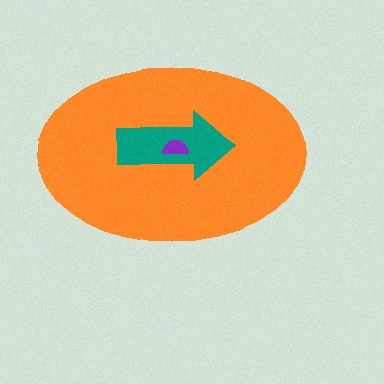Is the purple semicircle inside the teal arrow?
Yes.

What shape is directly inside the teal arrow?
The purple semicircle.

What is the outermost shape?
The orange ellipse.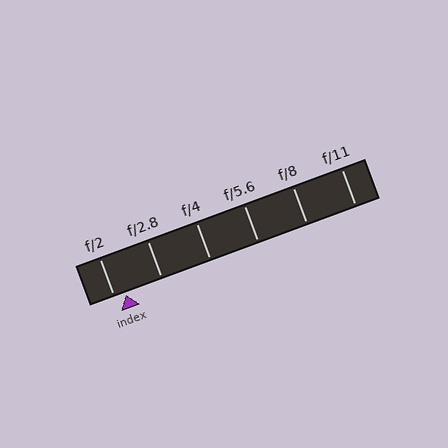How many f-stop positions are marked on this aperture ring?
There are 6 f-stop positions marked.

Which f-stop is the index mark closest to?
The index mark is closest to f/2.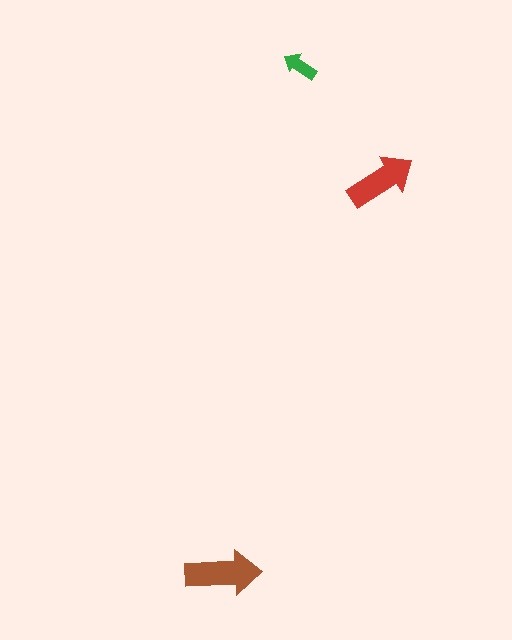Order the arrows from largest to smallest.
the brown one, the red one, the green one.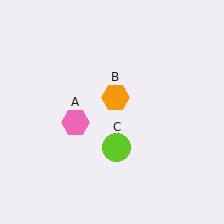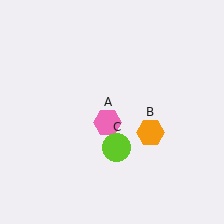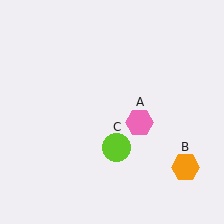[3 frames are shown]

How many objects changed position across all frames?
2 objects changed position: pink hexagon (object A), orange hexagon (object B).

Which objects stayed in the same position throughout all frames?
Lime circle (object C) remained stationary.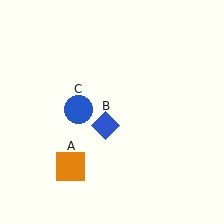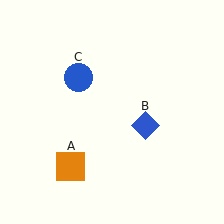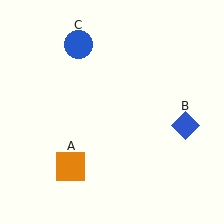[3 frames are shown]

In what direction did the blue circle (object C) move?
The blue circle (object C) moved up.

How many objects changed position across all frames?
2 objects changed position: blue diamond (object B), blue circle (object C).